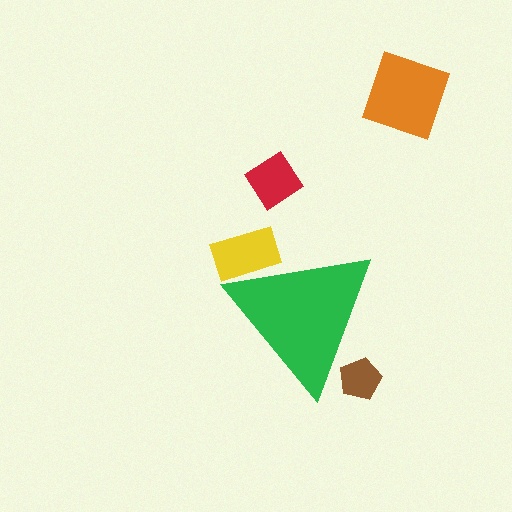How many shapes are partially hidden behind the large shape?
2 shapes are partially hidden.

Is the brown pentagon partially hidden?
Yes, the brown pentagon is partially hidden behind the green triangle.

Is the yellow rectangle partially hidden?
Yes, the yellow rectangle is partially hidden behind the green triangle.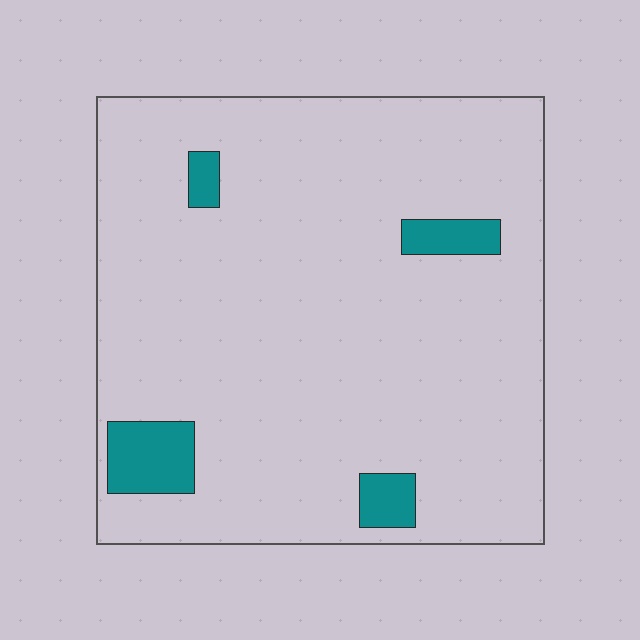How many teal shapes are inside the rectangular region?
4.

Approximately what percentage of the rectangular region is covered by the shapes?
Approximately 5%.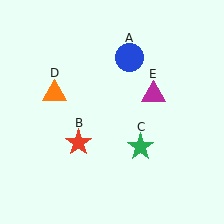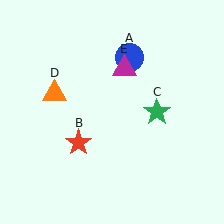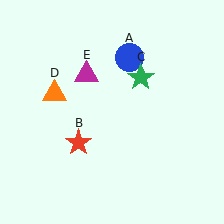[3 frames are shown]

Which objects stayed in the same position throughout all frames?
Blue circle (object A) and red star (object B) and orange triangle (object D) remained stationary.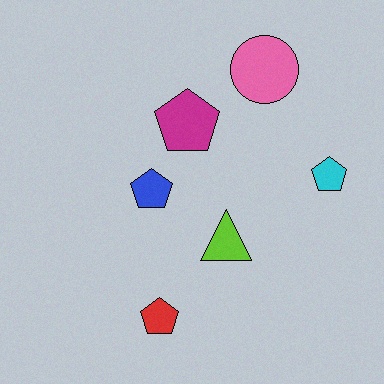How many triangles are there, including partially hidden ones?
There is 1 triangle.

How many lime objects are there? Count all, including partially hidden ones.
There is 1 lime object.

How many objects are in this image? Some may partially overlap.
There are 6 objects.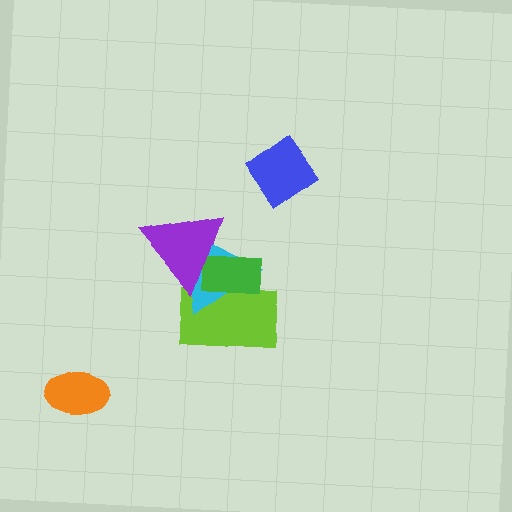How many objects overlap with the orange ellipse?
0 objects overlap with the orange ellipse.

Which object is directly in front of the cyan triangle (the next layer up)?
The green rectangle is directly in front of the cyan triangle.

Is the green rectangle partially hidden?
Yes, it is partially covered by another shape.